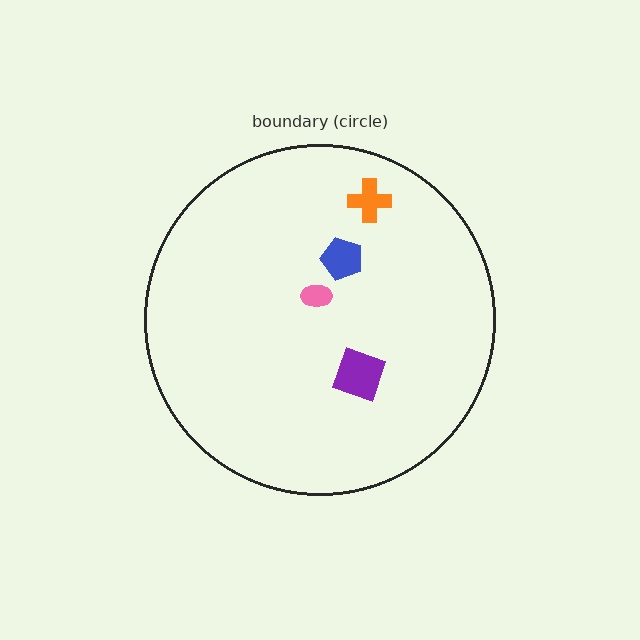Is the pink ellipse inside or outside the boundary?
Inside.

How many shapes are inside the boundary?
4 inside, 0 outside.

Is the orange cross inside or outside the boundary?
Inside.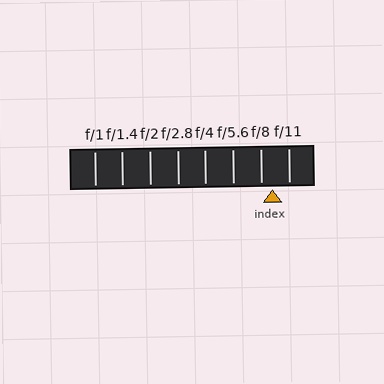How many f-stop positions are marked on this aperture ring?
There are 8 f-stop positions marked.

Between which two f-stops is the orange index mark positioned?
The index mark is between f/8 and f/11.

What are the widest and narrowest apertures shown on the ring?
The widest aperture shown is f/1 and the narrowest is f/11.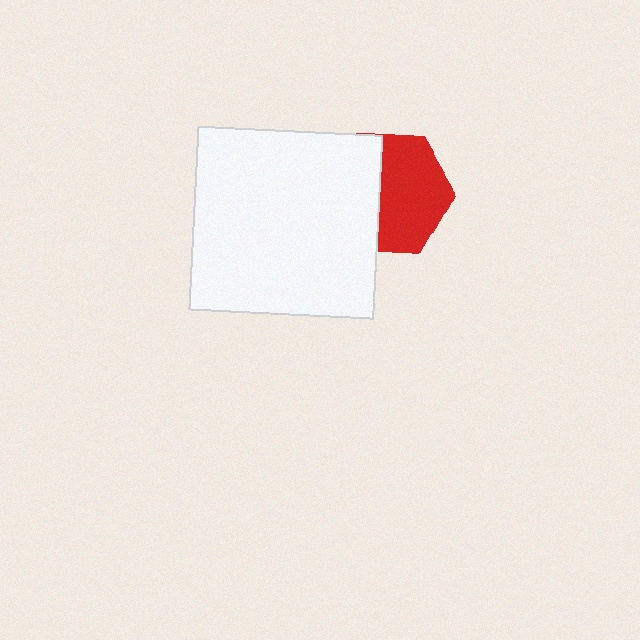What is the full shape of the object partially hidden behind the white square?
The partially hidden object is a red hexagon.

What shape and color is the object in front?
The object in front is a white square.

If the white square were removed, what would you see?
You would see the complete red hexagon.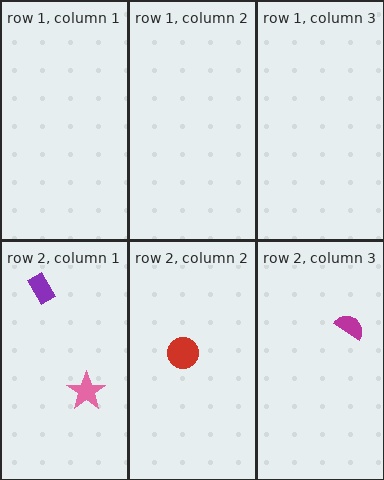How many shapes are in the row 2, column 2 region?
1.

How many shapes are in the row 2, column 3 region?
1.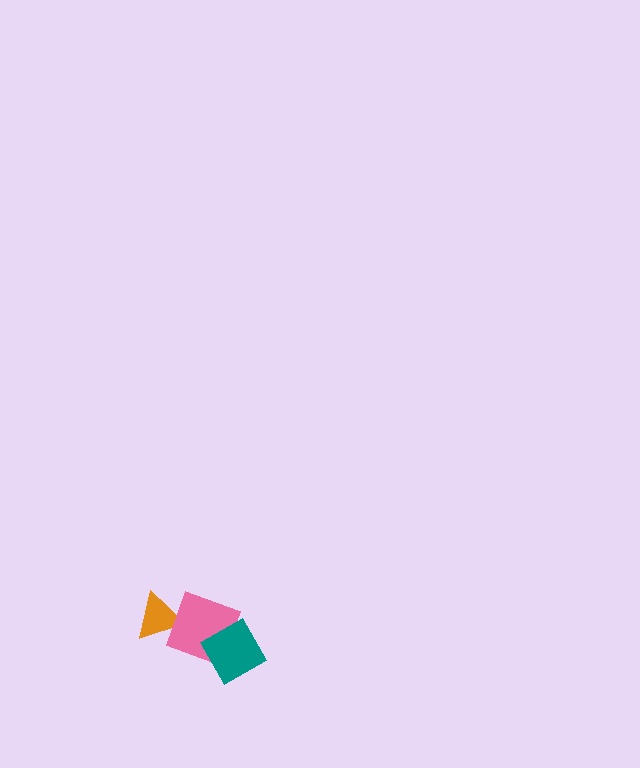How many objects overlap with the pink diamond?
2 objects overlap with the pink diamond.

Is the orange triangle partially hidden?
Yes, it is partially covered by another shape.